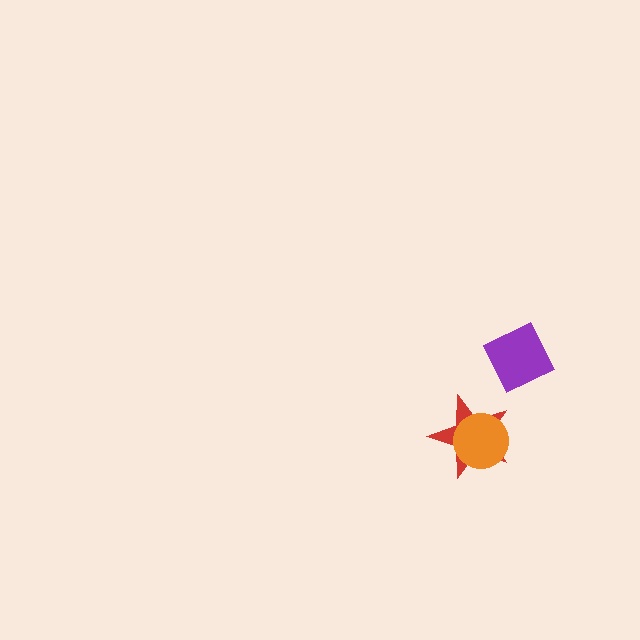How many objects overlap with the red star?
1 object overlaps with the red star.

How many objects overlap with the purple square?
0 objects overlap with the purple square.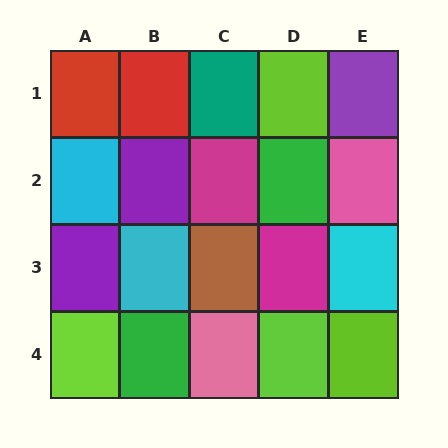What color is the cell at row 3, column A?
Purple.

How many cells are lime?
4 cells are lime.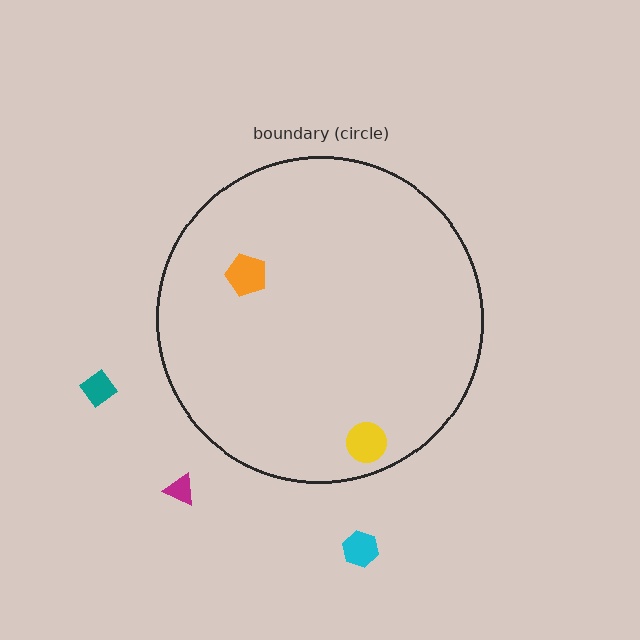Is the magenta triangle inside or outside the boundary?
Outside.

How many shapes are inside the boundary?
2 inside, 3 outside.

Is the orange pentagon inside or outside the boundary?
Inside.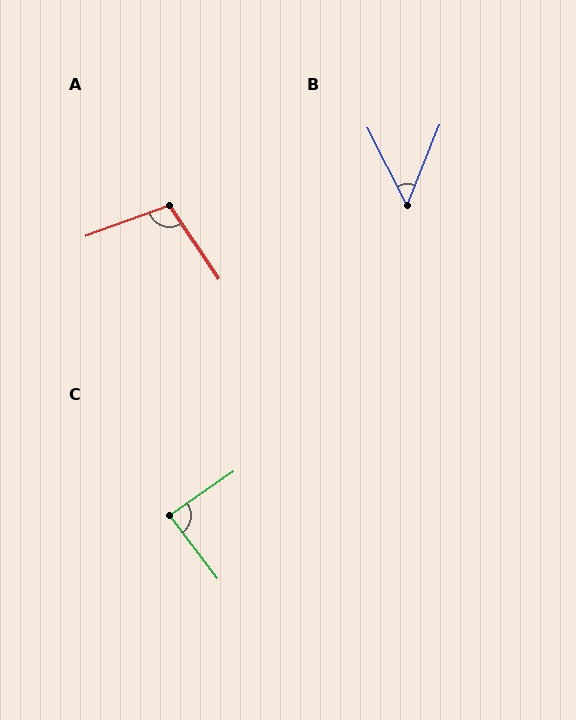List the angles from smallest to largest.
B (49°), C (87°), A (104°).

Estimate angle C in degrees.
Approximately 87 degrees.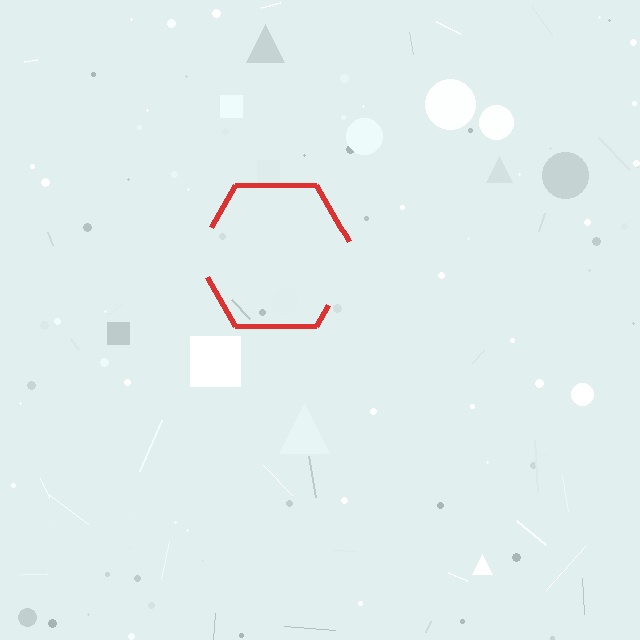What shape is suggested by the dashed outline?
The dashed outline suggests a hexagon.